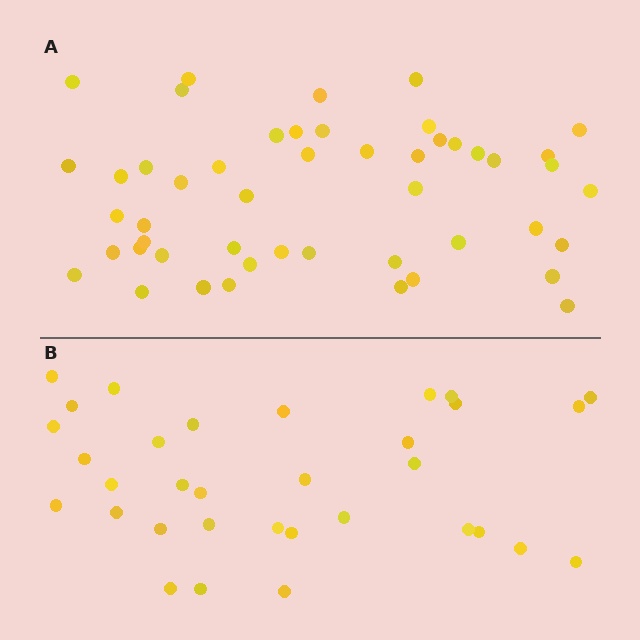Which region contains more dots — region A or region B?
Region A (the top region) has more dots.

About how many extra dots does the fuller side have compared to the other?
Region A has approximately 15 more dots than region B.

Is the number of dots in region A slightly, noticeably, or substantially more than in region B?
Region A has substantially more. The ratio is roughly 1.5 to 1.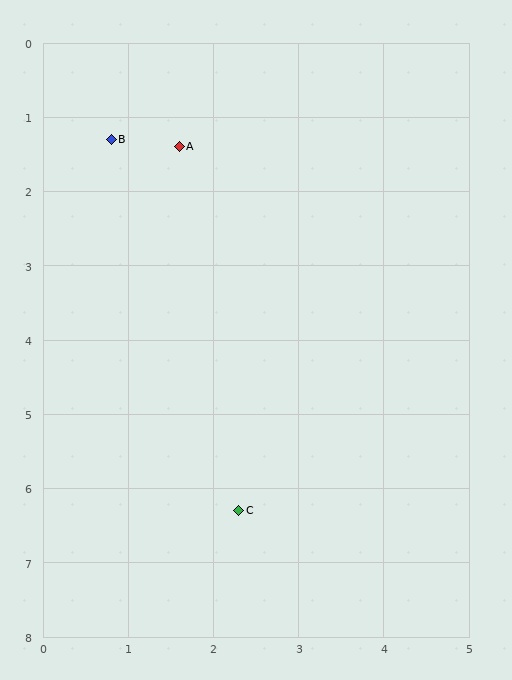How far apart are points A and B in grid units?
Points A and B are about 0.8 grid units apart.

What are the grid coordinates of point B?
Point B is at approximately (0.8, 1.3).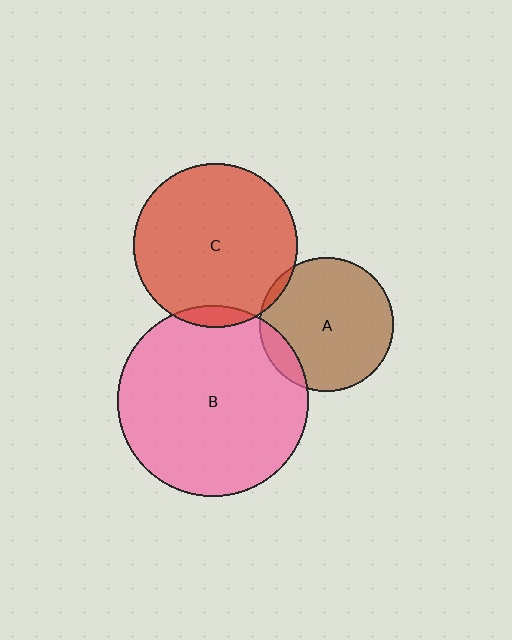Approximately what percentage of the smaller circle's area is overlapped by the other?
Approximately 5%.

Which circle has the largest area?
Circle B (pink).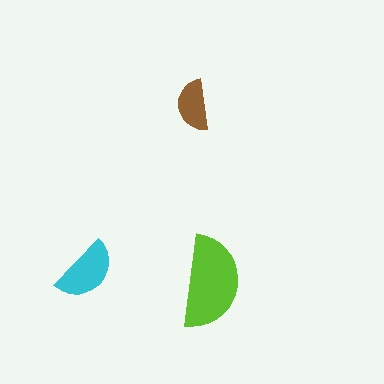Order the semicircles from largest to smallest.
the lime one, the cyan one, the brown one.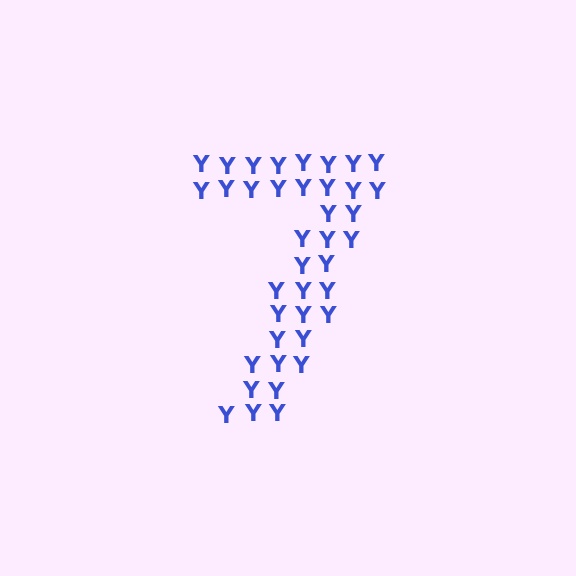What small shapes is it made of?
It is made of small letter Y's.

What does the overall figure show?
The overall figure shows the digit 7.